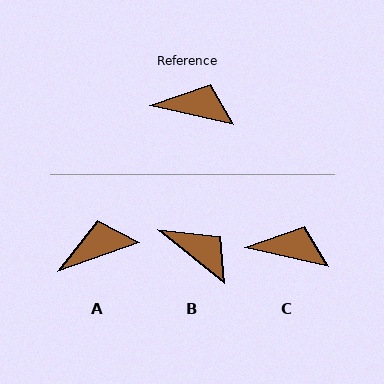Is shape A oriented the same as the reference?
No, it is off by about 33 degrees.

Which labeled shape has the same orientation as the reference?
C.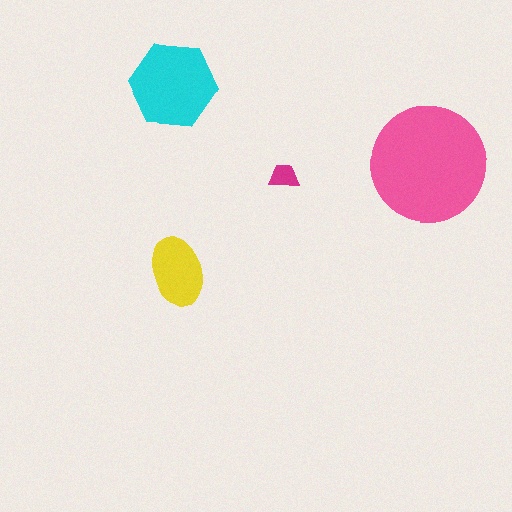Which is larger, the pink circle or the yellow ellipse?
The pink circle.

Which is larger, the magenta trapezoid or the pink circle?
The pink circle.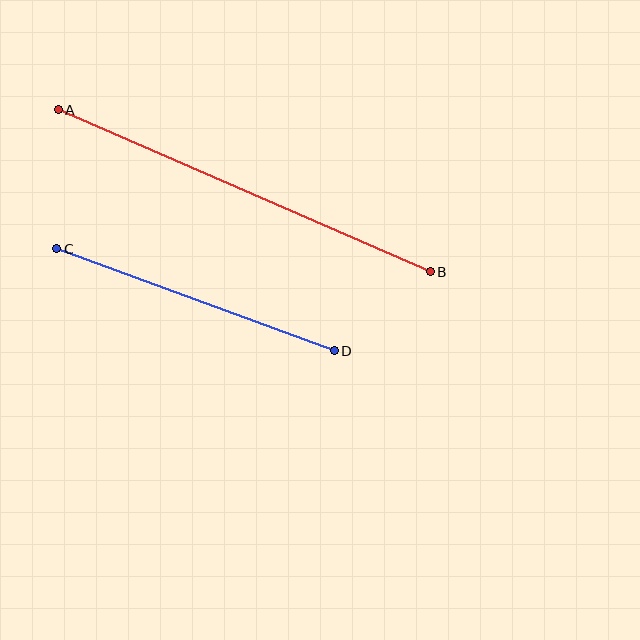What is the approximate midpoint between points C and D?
The midpoint is at approximately (196, 300) pixels.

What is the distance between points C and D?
The distance is approximately 296 pixels.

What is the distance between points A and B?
The distance is approximately 406 pixels.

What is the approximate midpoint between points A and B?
The midpoint is at approximately (244, 191) pixels.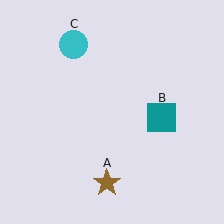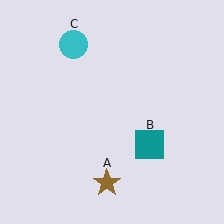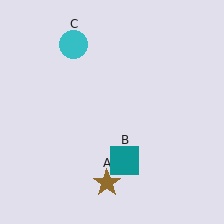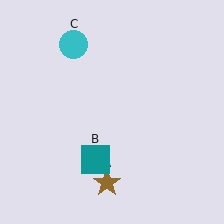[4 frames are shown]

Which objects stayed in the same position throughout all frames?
Brown star (object A) and cyan circle (object C) remained stationary.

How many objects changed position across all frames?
1 object changed position: teal square (object B).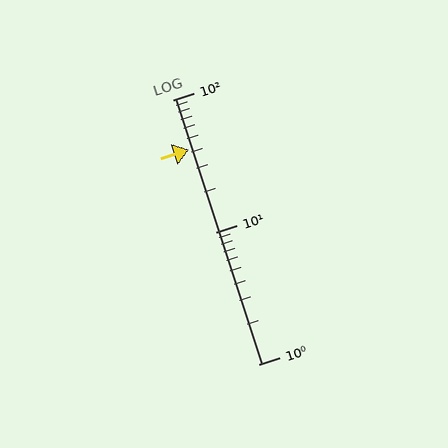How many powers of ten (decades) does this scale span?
The scale spans 2 decades, from 1 to 100.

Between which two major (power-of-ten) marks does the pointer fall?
The pointer is between 10 and 100.